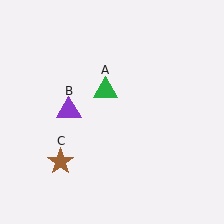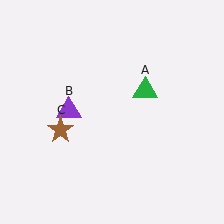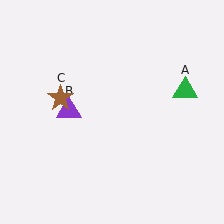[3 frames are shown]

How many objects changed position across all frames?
2 objects changed position: green triangle (object A), brown star (object C).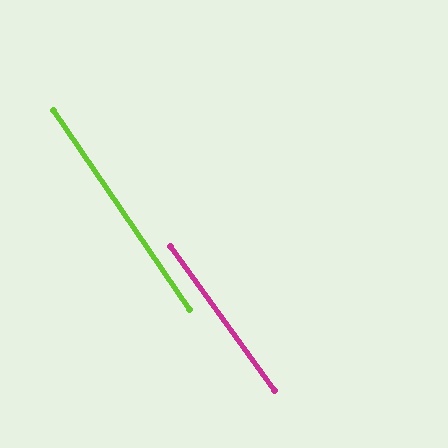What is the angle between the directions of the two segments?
Approximately 1 degree.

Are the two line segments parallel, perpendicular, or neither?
Parallel — their directions differ by only 1.3°.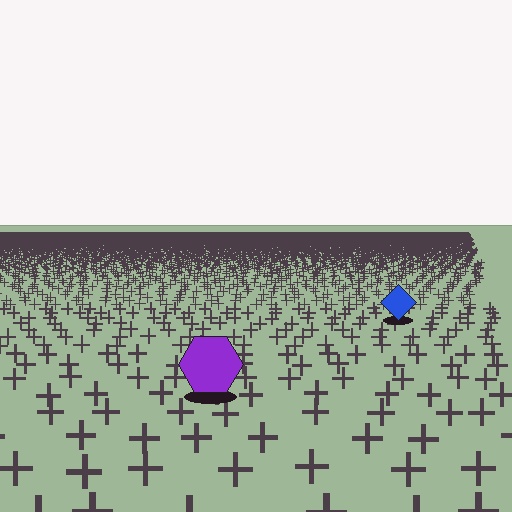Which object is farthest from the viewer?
The blue diamond is farthest from the viewer. It appears smaller and the ground texture around it is denser.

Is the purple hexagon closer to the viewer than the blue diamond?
Yes. The purple hexagon is closer — you can tell from the texture gradient: the ground texture is coarser near it.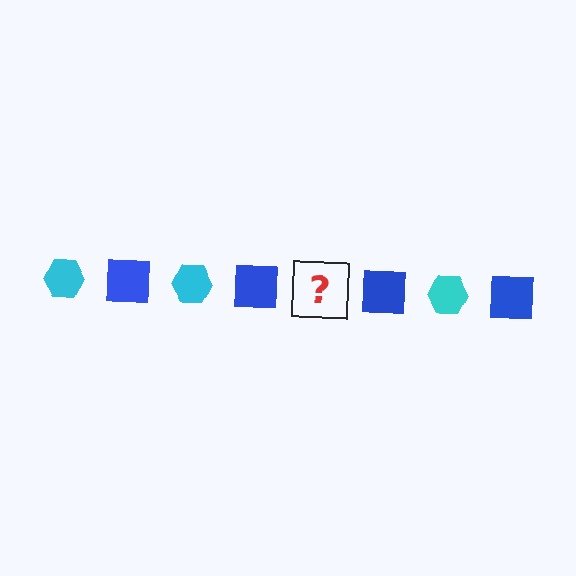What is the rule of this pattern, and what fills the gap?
The rule is that the pattern alternates between cyan hexagon and blue square. The gap should be filled with a cyan hexagon.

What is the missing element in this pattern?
The missing element is a cyan hexagon.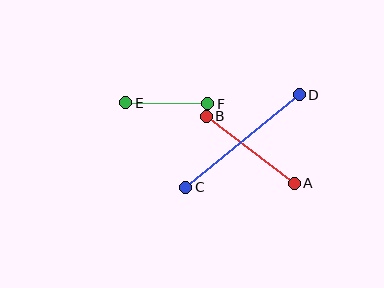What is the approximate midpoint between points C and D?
The midpoint is at approximately (242, 141) pixels.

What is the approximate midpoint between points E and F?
The midpoint is at approximately (167, 103) pixels.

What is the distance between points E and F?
The distance is approximately 82 pixels.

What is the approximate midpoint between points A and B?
The midpoint is at approximately (250, 150) pixels.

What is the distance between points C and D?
The distance is approximately 146 pixels.